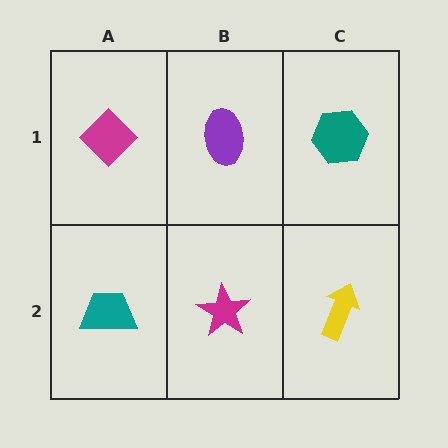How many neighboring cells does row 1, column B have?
3.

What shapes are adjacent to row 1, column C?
A yellow arrow (row 2, column C), a purple ellipse (row 1, column B).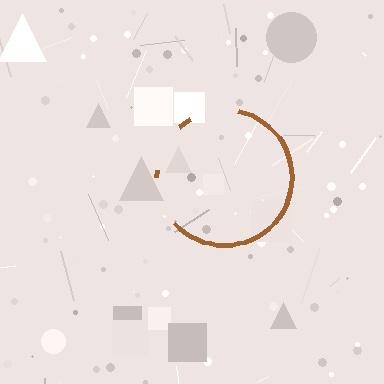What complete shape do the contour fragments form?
The contour fragments form a circle.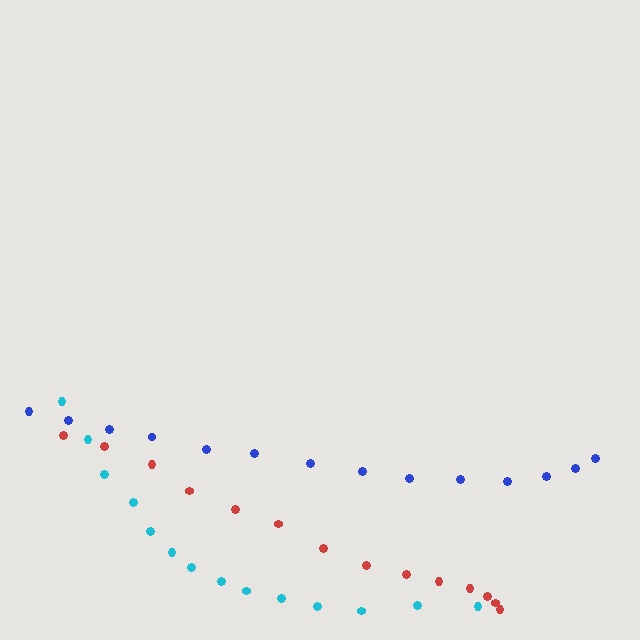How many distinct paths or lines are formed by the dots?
There are 3 distinct paths.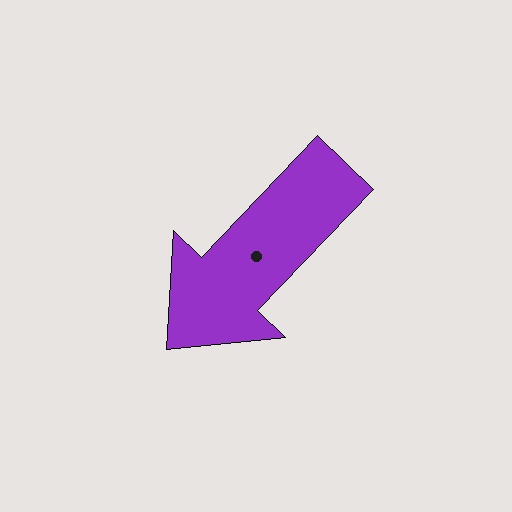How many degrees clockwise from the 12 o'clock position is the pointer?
Approximately 224 degrees.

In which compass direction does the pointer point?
Southwest.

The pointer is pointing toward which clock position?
Roughly 7 o'clock.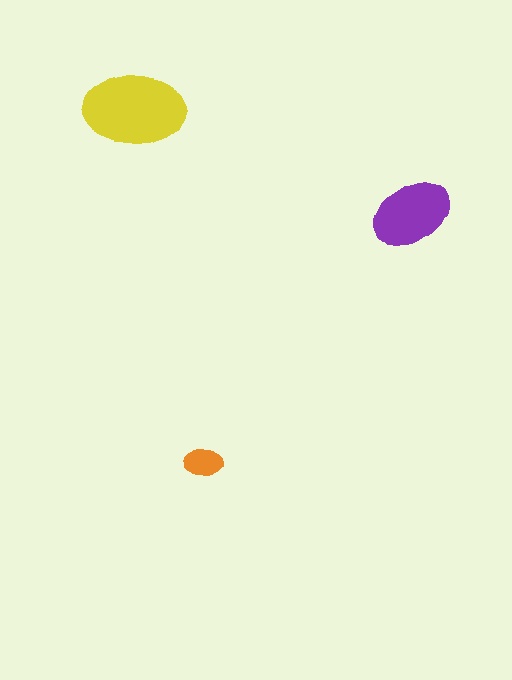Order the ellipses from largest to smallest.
the yellow one, the purple one, the orange one.